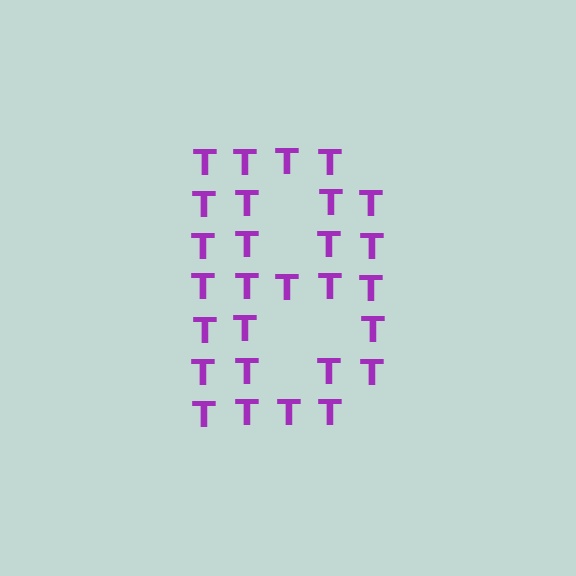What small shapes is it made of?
It is made of small letter T's.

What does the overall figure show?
The overall figure shows the letter B.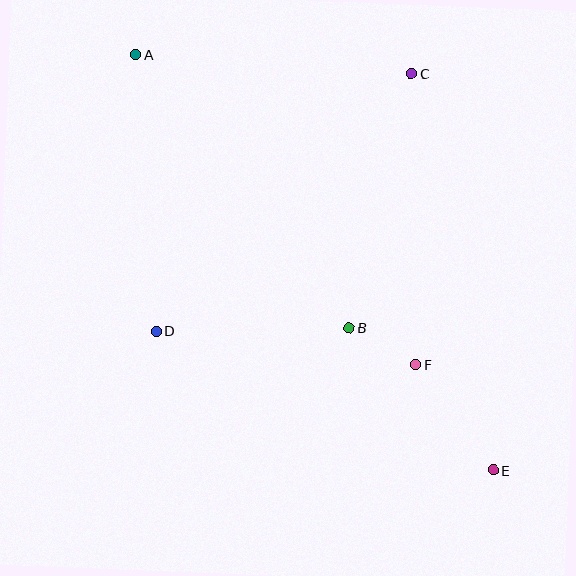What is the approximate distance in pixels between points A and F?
The distance between A and F is approximately 418 pixels.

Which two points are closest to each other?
Points B and F are closest to each other.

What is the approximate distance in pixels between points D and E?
The distance between D and E is approximately 364 pixels.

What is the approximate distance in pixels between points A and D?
The distance between A and D is approximately 277 pixels.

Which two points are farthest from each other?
Points A and E are farthest from each other.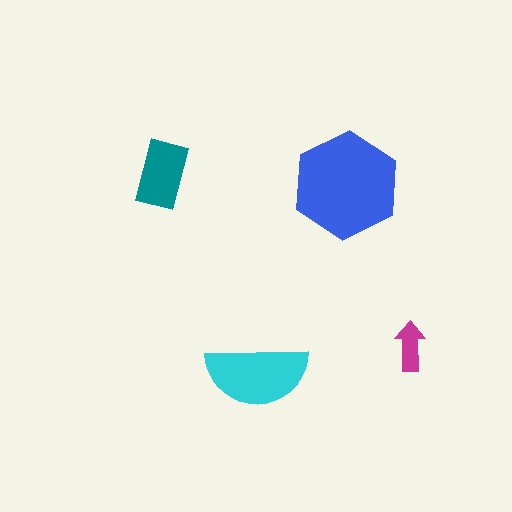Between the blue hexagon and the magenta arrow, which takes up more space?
The blue hexagon.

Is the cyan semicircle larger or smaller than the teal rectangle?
Larger.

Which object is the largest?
The blue hexagon.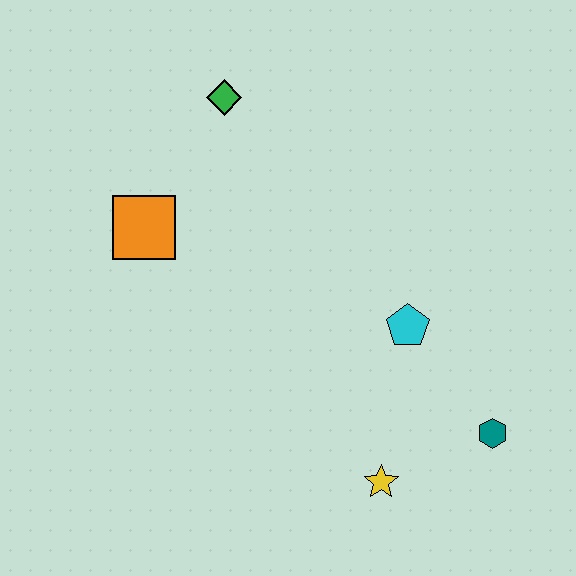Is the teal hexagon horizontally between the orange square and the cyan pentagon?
No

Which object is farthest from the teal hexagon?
The green diamond is farthest from the teal hexagon.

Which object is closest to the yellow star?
The teal hexagon is closest to the yellow star.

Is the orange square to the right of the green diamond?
No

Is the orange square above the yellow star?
Yes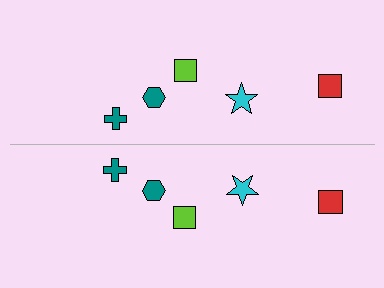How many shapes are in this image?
There are 10 shapes in this image.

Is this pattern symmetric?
Yes, this pattern has bilateral (reflection) symmetry.